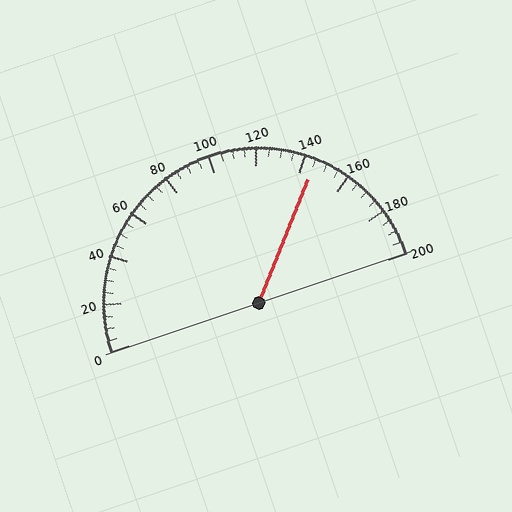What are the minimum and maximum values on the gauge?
The gauge ranges from 0 to 200.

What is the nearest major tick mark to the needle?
The nearest major tick mark is 140.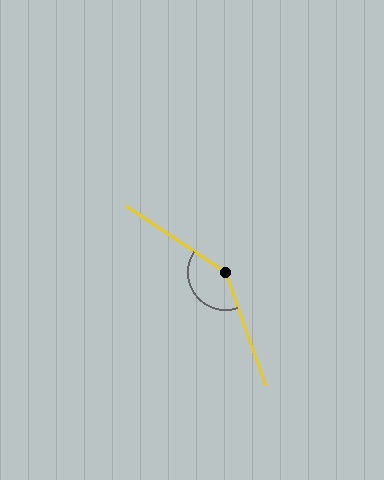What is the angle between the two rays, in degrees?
Approximately 143 degrees.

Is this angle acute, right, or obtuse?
It is obtuse.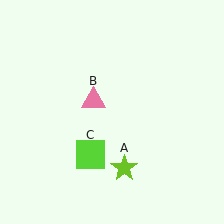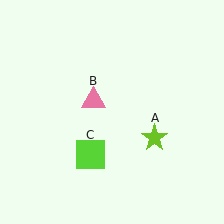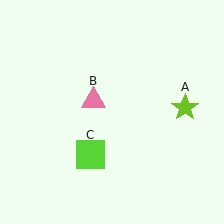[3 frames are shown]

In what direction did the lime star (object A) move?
The lime star (object A) moved up and to the right.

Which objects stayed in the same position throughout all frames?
Pink triangle (object B) and lime square (object C) remained stationary.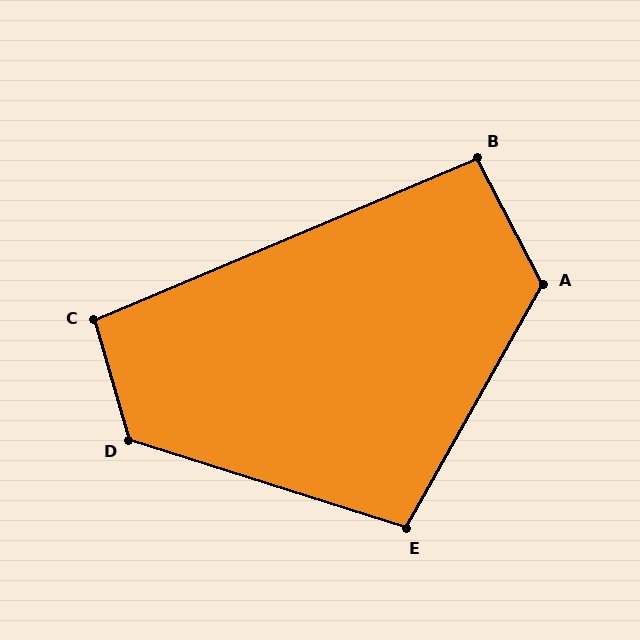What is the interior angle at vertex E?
Approximately 102 degrees (obtuse).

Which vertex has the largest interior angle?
D, at approximately 124 degrees.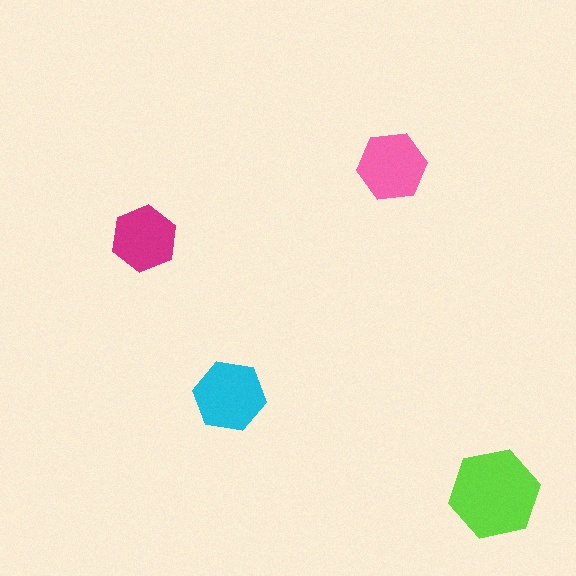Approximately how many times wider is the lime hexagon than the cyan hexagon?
About 1.5 times wider.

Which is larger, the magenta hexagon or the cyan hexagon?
The cyan one.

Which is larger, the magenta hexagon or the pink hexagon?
The pink one.